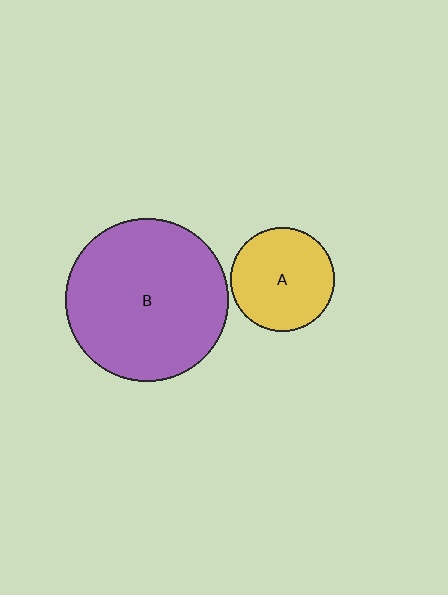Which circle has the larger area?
Circle B (purple).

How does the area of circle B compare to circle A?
Approximately 2.5 times.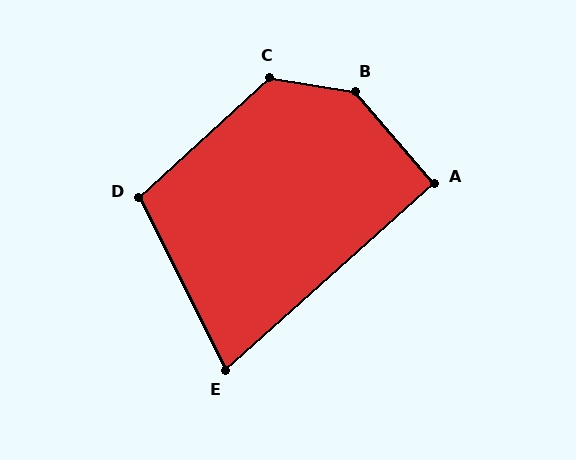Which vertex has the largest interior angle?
B, at approximately 140 degrees.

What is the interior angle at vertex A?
Approximately 91 degrees (approximately right).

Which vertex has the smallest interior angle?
E, at approximately 75 degrees.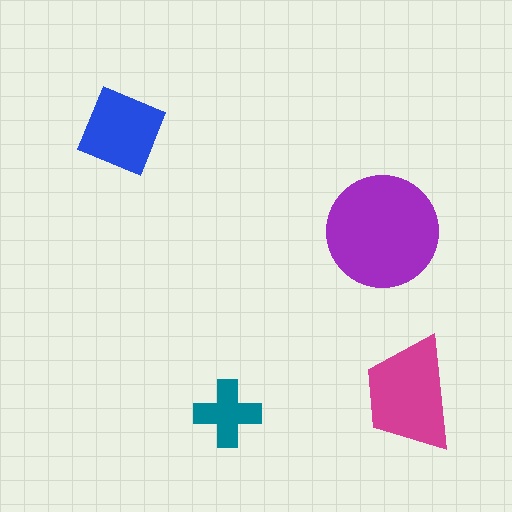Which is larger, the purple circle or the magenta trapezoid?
The purple circle.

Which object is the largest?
The purple circle.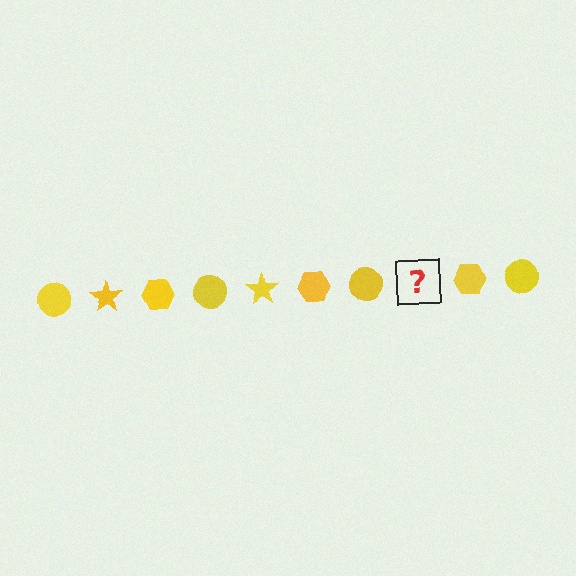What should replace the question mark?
The question mark should be replaced with a yellow star.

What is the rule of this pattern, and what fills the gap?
The rule is that the pattern cycles through circle, star, hexagon shapes in yellow. The gap should be filled with a yellow star.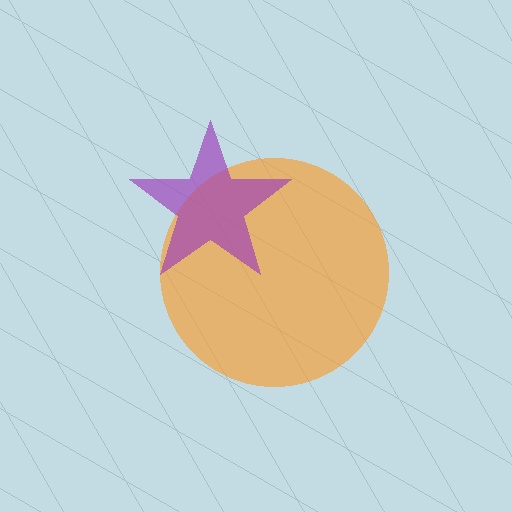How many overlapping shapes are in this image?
There are 2 overlapping shapes in the image.